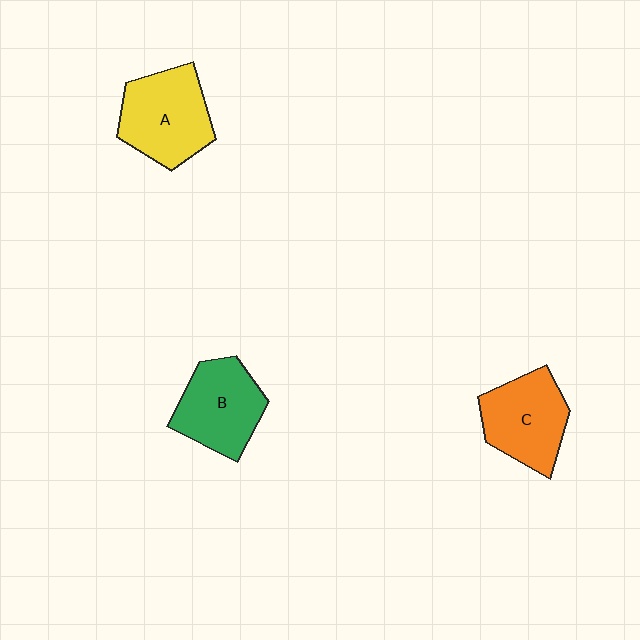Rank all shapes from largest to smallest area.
From largest to smallest: A (yellow), B (green), C (orange).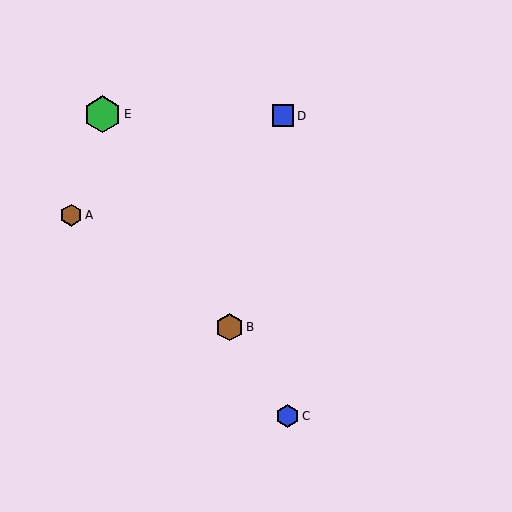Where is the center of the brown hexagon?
The center of the brown hexagon is at (230, 327).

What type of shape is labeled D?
Shape D is a blue square.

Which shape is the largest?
The green hexagon (labeled E) is the largest.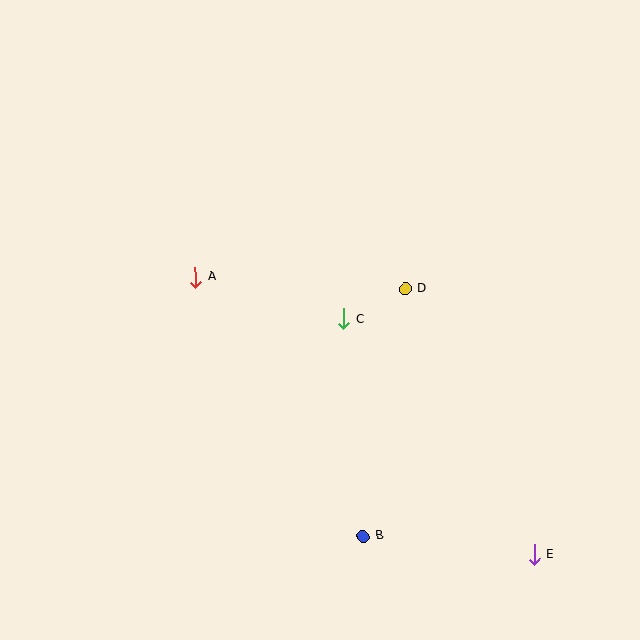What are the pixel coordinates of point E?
Point E is at (534, 555).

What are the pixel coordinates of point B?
Point B is at (363, 536).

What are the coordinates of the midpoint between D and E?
The midpoint between D and E is at (470, 422).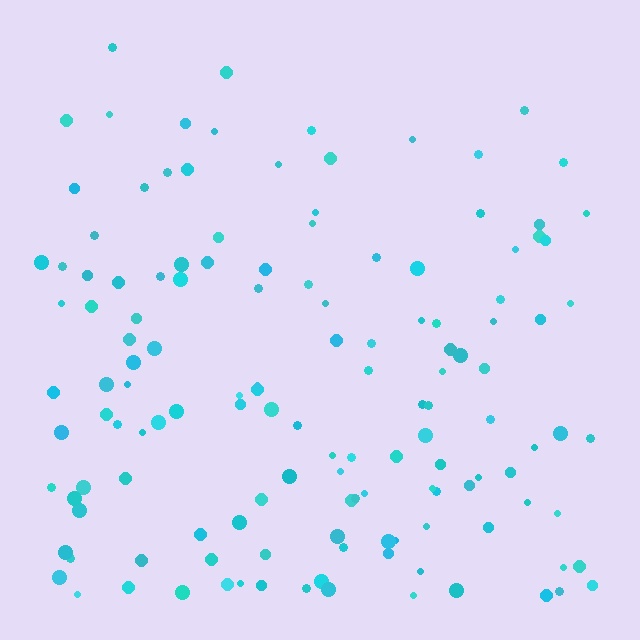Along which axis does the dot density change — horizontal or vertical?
Vertical.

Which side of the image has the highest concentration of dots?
The bottom.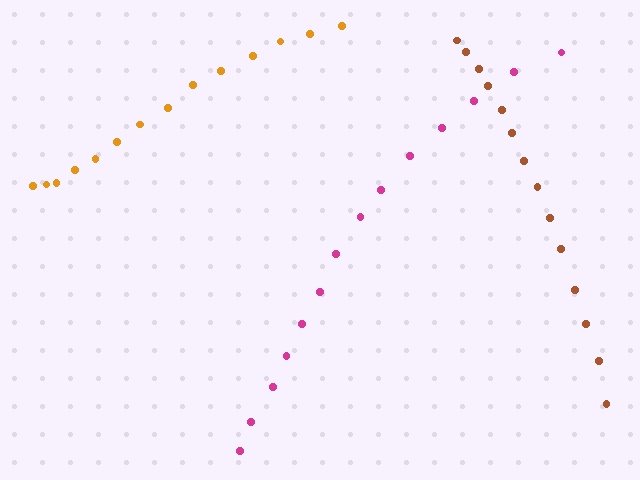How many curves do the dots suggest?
There are 3 distinct paths.